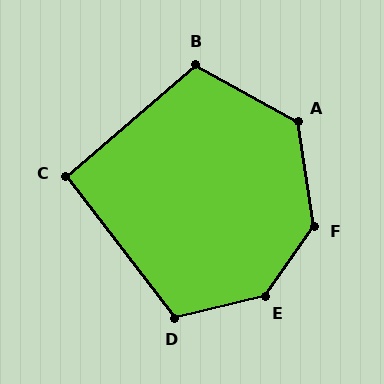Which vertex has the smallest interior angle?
C, at approximately 93 degrees.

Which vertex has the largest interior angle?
E, at approximately 139 degrees.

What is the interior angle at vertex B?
Approximately 110 degrees (obtuse).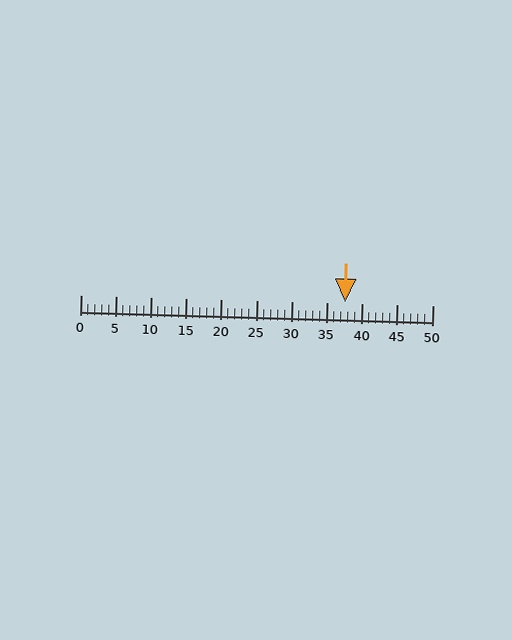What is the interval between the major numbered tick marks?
The major tick marks are spaced 5 units apart.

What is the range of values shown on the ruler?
The ruler shows values from 0 to 50.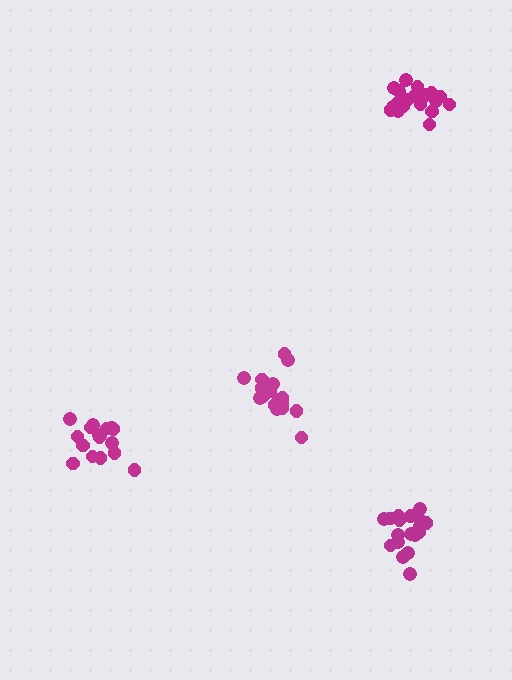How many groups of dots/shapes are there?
There are 4 groups.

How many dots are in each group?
Group 1: 18 dots, Group 2: 19 dots, Group 3: 17 dots, Group 4: 19 dots (73 total).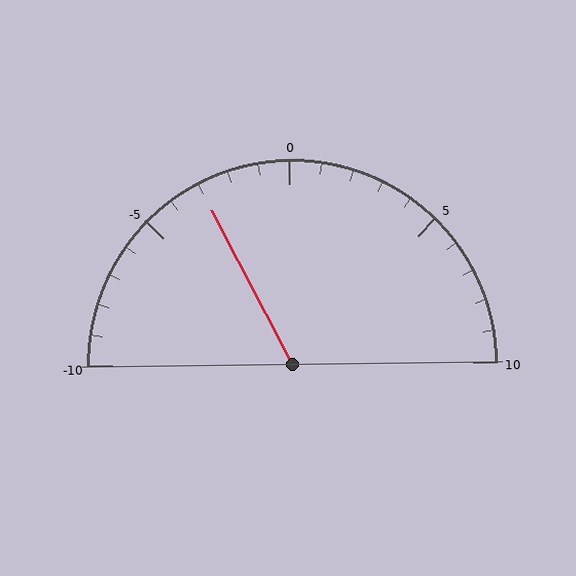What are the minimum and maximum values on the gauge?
The gauge ranges from -10 to 10.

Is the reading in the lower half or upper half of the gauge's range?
The reading is in the lower half of the range (-10 to 10).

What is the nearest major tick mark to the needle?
The nearest major tick mark is -5.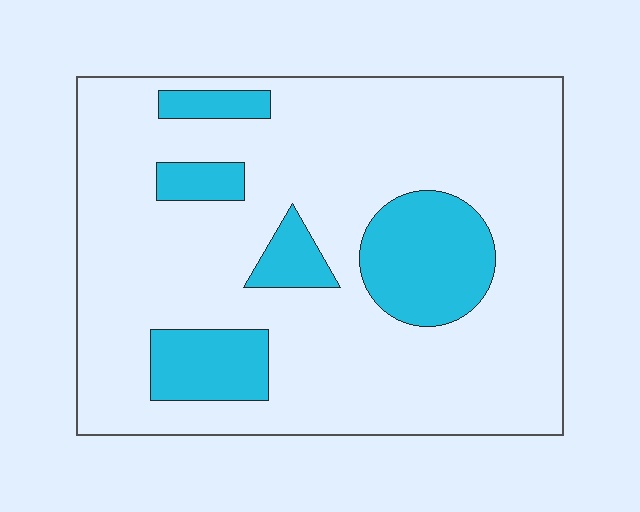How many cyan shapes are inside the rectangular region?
5.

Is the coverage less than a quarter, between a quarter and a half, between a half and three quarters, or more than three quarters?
Less than a quarter.